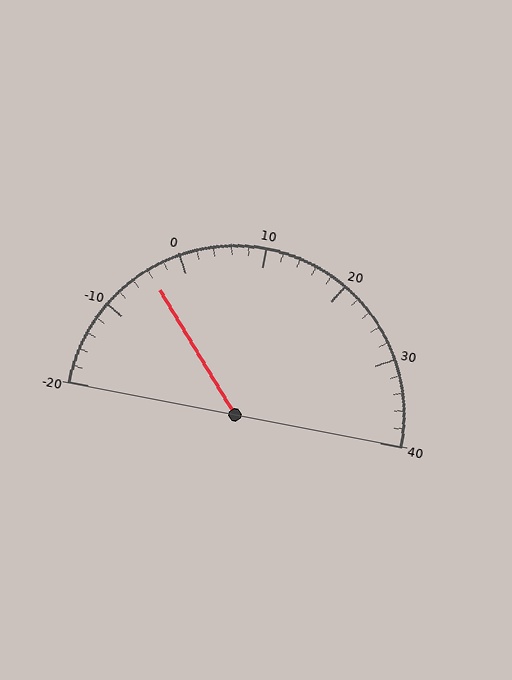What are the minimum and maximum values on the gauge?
The gauge ranges from -20 to 40.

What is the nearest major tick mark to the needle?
The nearest major tick mark is 0.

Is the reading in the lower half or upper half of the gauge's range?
The reading is in the lower half of the range (-20 to 40).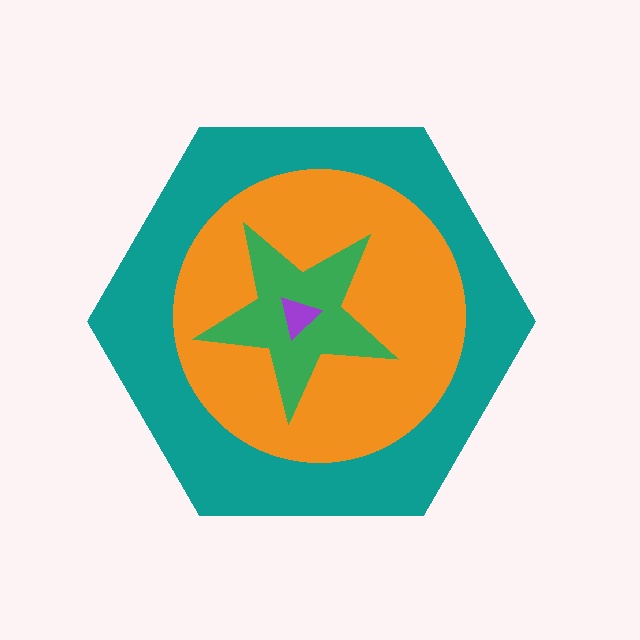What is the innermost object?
The purple triangle.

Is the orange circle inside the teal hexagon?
Yes.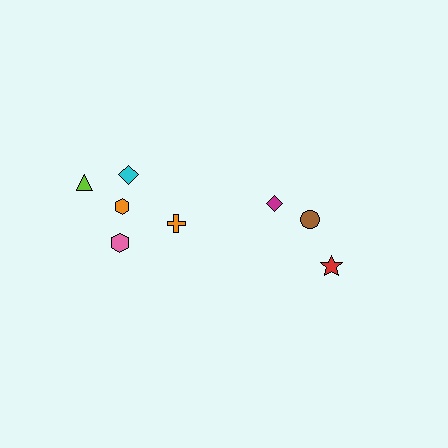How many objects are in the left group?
There are 5 objects.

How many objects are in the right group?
There are 3 objects.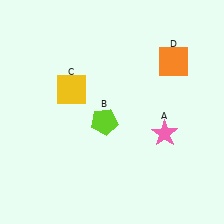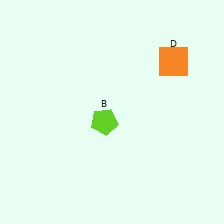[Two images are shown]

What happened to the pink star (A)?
The pink star (A) was removed in Image 2. It was in the bottom-right area of Image 1.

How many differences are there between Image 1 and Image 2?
There are 2 differences between the two images.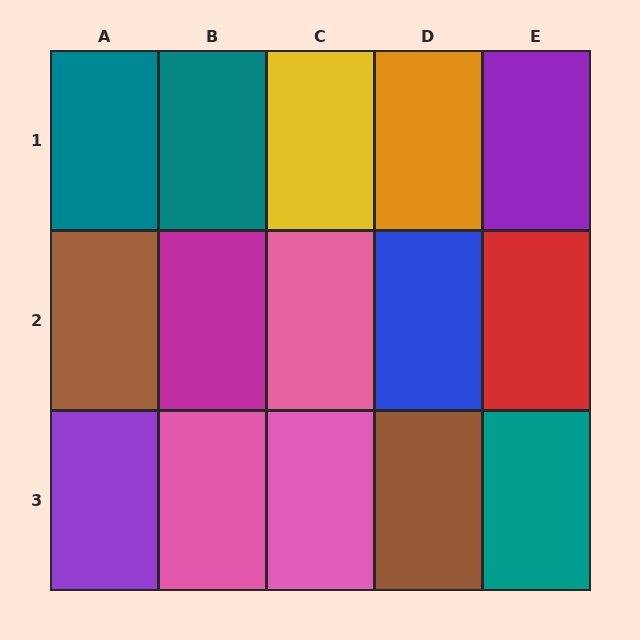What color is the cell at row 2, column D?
Blue.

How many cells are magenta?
1 cell is magenta.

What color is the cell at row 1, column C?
Yellow.